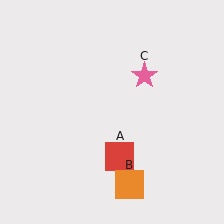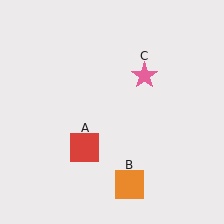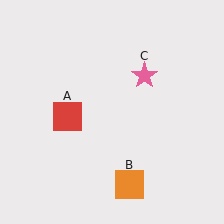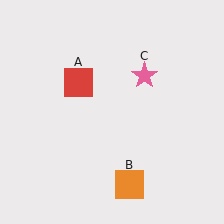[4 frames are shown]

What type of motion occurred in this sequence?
The red square (object A) rotated clockwise around the center of the scene.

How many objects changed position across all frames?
1 object changed position: red square (object A).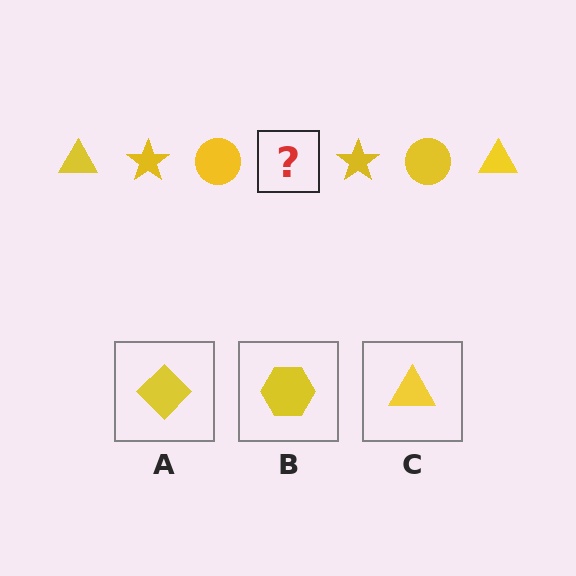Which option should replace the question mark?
Option C.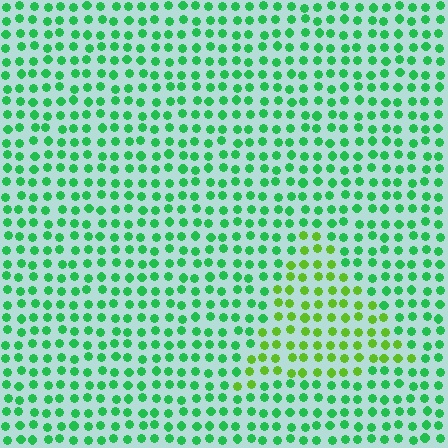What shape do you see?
I see a triangle.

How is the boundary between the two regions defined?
The boundary is defined purely by a slight shift in hue (about 39 degrees). Spacing, size, and orientation are identical on both sides.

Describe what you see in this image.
The image is filled with small green elements in a uniform arrangement. A triangle-shaped region is visible where the elements are tinted to a slightly different hue, forming a subtle color boundary.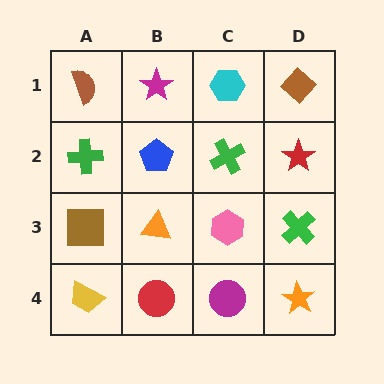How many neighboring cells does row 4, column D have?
2.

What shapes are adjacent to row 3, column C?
A green cross (row 2, column C), a magenta circle (row 4, column C), an orange triangle (row 3, column B), a green cross (row 3, column D).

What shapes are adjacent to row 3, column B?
A blue pentagon (row 2, column B), a red circle (row 4, column B), a brown square (row 3, column A), a pink hexagon (row 3, column C).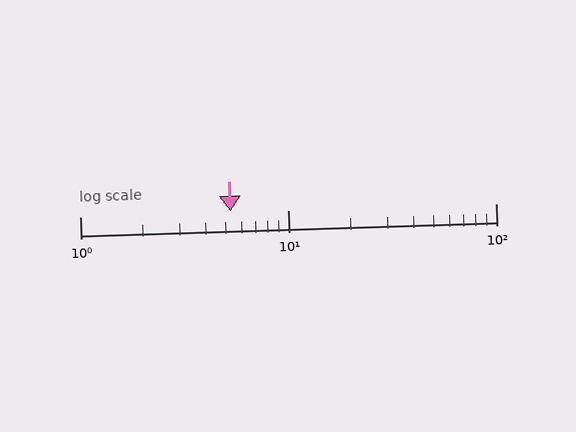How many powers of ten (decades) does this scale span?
The scale spans 2 decades, from 1 to 100.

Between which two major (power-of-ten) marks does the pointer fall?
The pointer is between 1 and 10.